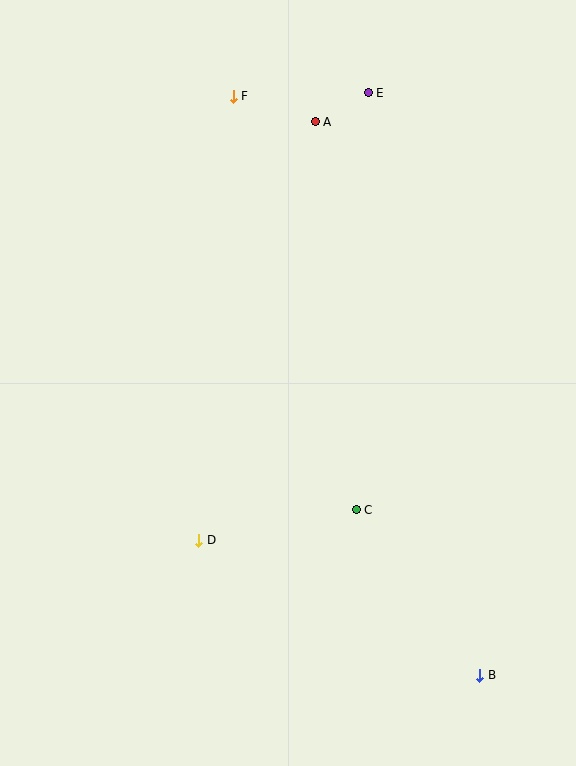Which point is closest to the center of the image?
Point C at (356, 510) is closest to the center.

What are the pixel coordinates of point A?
Point A is at (315, 122).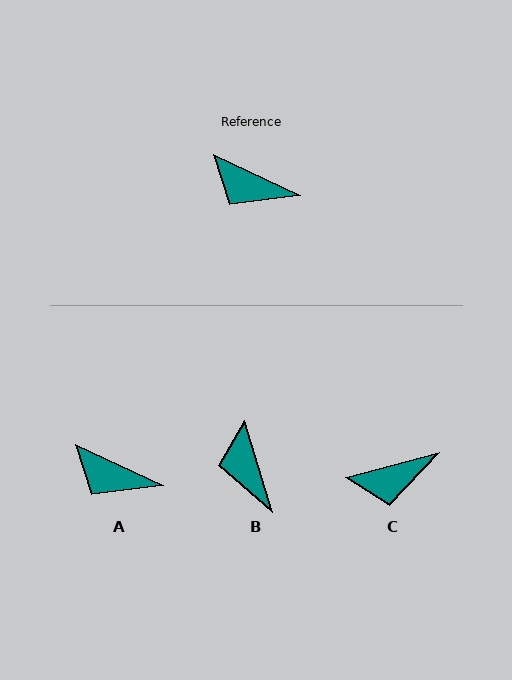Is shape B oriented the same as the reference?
No, it is off by about 48 degrees.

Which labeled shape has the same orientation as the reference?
A.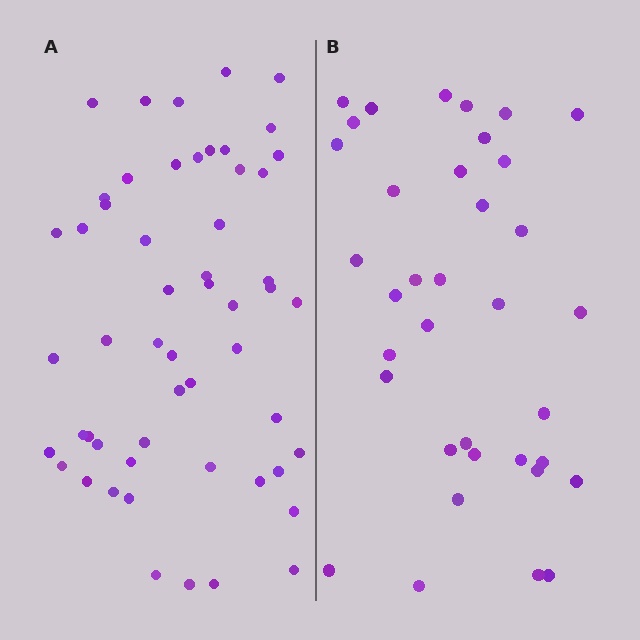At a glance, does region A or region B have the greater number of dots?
Region A (the left region) has more dots.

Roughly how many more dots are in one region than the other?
Region A has approximately 20 more dots than region B.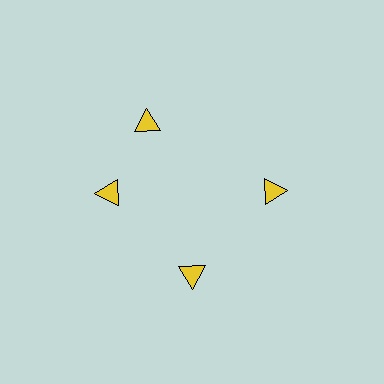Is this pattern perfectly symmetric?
No. The 4 yellow triangles are arranged in a ring, but one element near the 12 o'clock position is rotated out of alignment along the ring, breaking the 4-fold rotational symmetry.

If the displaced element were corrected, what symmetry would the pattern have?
It would have 4-fold rotational symmetry — the pattern would map onto itself every 90 degrees.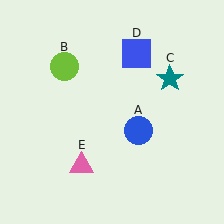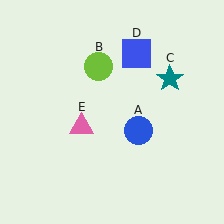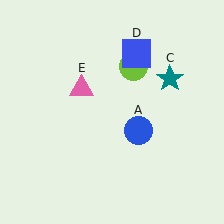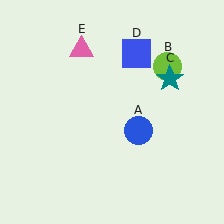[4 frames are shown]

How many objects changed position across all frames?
2 objects changed position: lime circle (object B), pink triangle (object E).